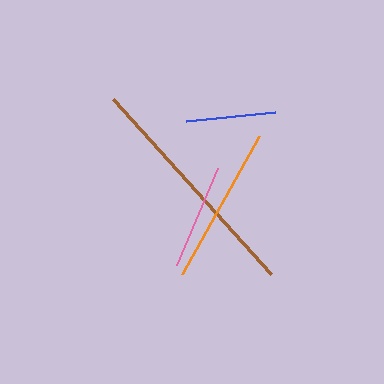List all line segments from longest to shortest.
From longest to shortest: brown, orange, pink, blue.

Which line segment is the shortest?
The blue line is the shortest at approximately 89 pixels.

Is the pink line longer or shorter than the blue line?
The pink line is longer than the blue line.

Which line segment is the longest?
The brown line is the longest at approximately 236 pixels.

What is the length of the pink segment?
The pink segment is approximately 105 pixels long.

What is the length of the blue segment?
The blue segment is approximately 89 pixels long.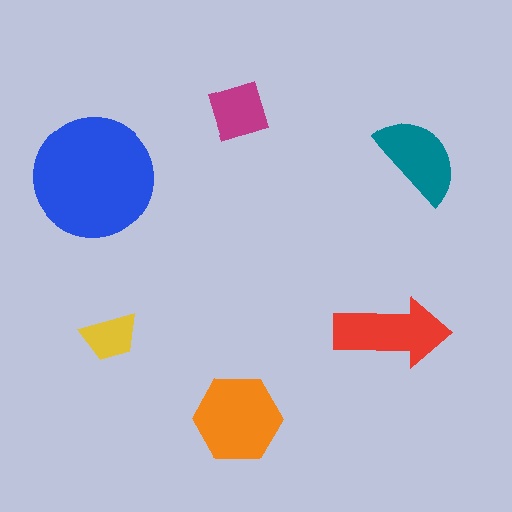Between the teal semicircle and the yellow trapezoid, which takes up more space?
The teal semicircle.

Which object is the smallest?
The yellow trapezoid.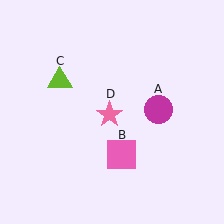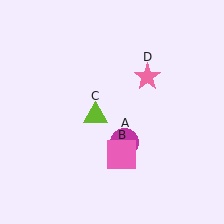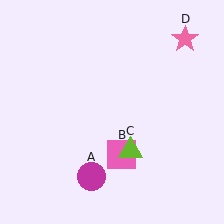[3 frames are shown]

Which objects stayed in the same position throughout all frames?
Pink square (object B) remained stationary.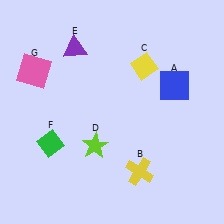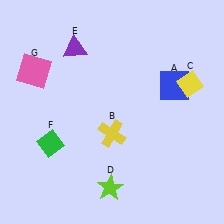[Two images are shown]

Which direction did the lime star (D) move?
The lime star (D) moved down.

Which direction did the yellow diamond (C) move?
The yellow diamond (C) moved right.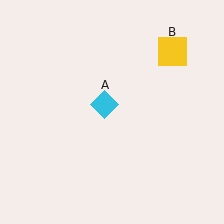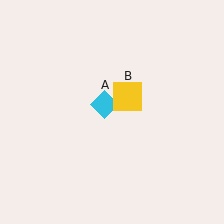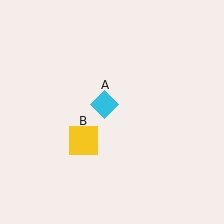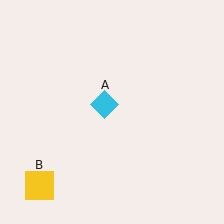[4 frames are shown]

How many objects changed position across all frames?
1 object changed position: yellow square (object B).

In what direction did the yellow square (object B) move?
The yellow square (object B) moved down and to the left.